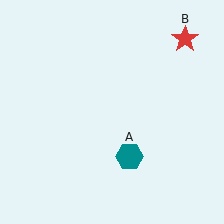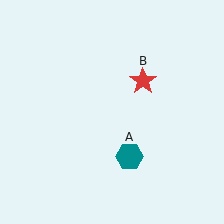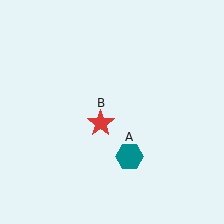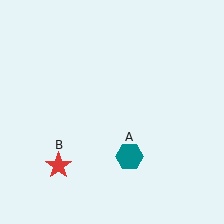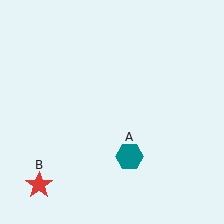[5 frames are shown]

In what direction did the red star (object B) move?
The red star (object B) moved down and to the left.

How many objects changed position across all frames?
1 object changed position: red star (object B).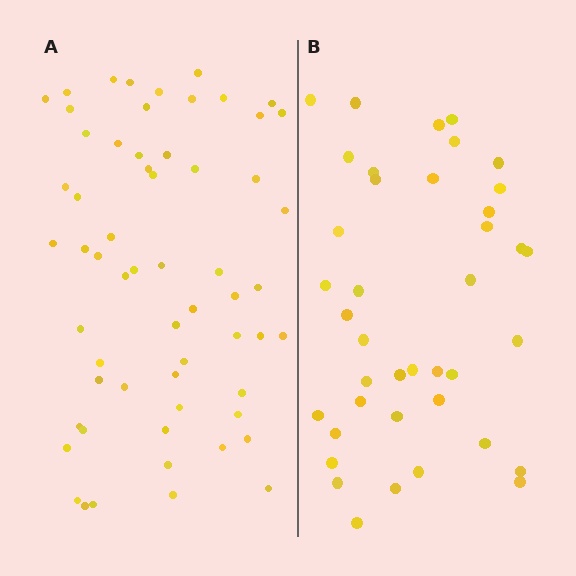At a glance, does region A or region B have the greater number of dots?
Region A (the left region) has more dots.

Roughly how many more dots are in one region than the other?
Region A has approximately 20 more dots than region B.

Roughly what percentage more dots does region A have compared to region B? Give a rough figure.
About 50% more.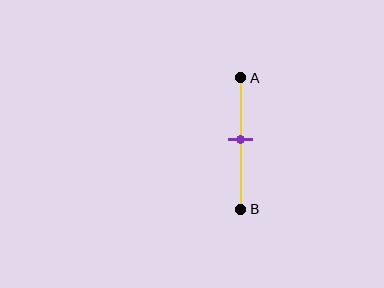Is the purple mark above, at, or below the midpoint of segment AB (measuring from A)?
The purple mark is approximately at the midpoint of segment AB.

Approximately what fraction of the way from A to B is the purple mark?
The purple mark is approximately 45% of the way from A to B.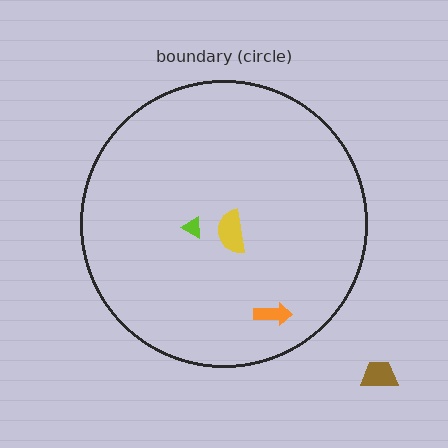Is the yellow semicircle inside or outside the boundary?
Inside.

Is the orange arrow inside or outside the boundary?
Inside.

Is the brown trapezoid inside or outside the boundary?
Outside.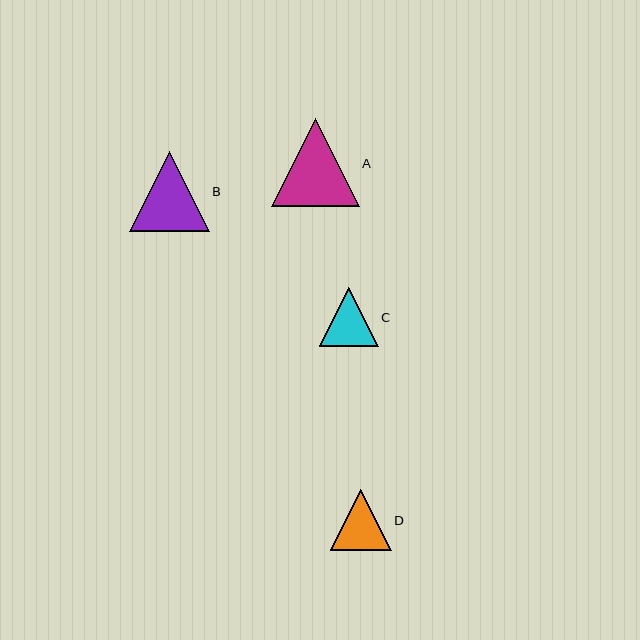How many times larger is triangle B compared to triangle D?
Triangle B is approximately 1.3 times the size of triangle D.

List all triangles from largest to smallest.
From largest to smallest: A, B, D, C.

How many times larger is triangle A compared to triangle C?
Triangle A is approximately 1.5 times the size of triangle C.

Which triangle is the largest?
Triangle A is the largest with a size of approximately 88 pixels.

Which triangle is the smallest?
Triangle C is the smallest with a size of approximately 59 pixels.